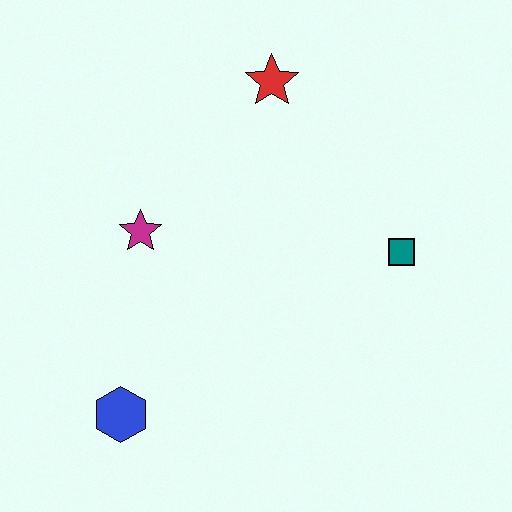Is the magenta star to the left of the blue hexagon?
No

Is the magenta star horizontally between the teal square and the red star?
No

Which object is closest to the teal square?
The red star is closest to the teal square.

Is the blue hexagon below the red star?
Yes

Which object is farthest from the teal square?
The blue hexagon is farthest from the teal square.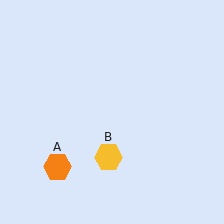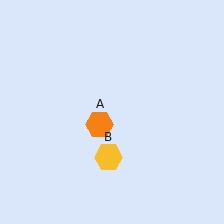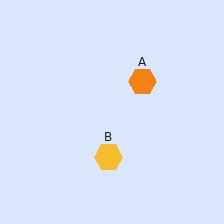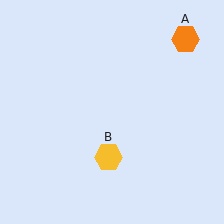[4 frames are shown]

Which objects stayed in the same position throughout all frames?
Yellow hexagon (object B) remained stationary.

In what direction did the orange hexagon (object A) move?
The orange hexagon (object A) moved up and to the right.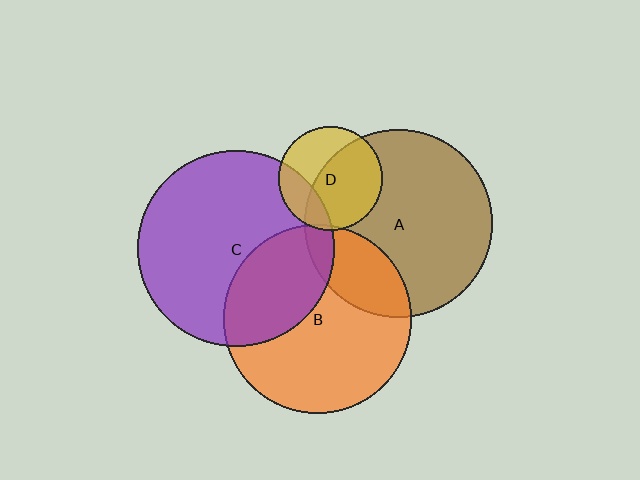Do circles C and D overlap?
Yes.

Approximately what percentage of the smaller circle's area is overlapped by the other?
Approximately 25%.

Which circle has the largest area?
Circle C (purple).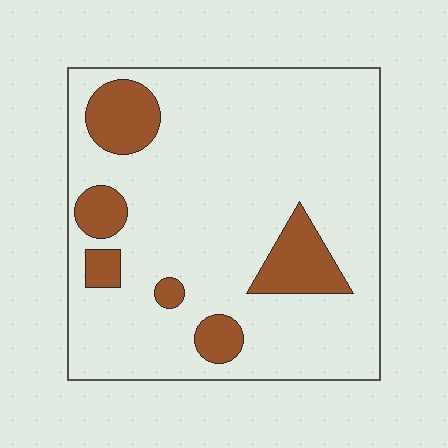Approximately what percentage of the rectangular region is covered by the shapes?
Approximately 15%.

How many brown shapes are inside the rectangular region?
6.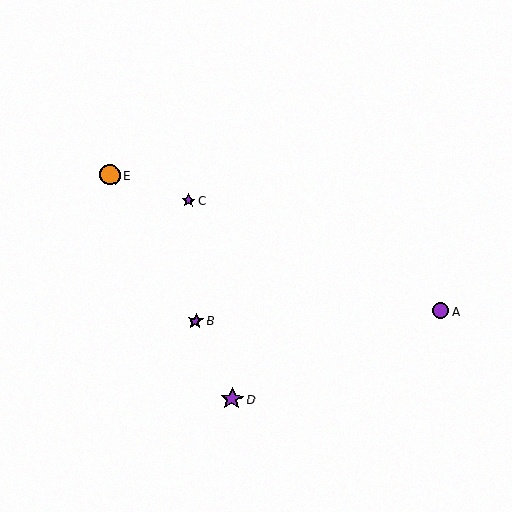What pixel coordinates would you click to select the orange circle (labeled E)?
Click at (110, 175) to select the orange circle E.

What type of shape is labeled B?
Shape B is a purple star.